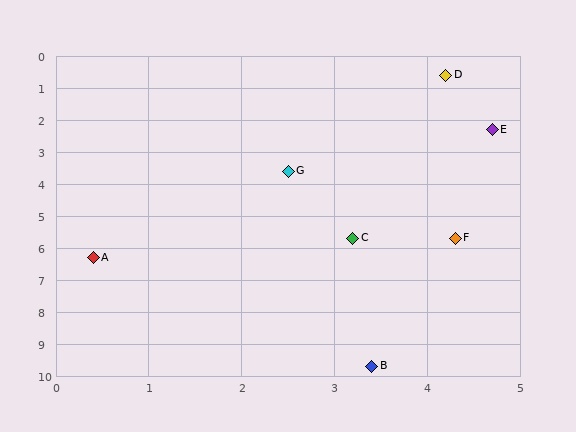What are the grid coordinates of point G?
Point G is at approximately (2.5, 3.6).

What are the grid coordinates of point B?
Point B is at approximately (3.4, 9.7).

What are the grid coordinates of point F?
Point F is at approximately (4.3, 5.7).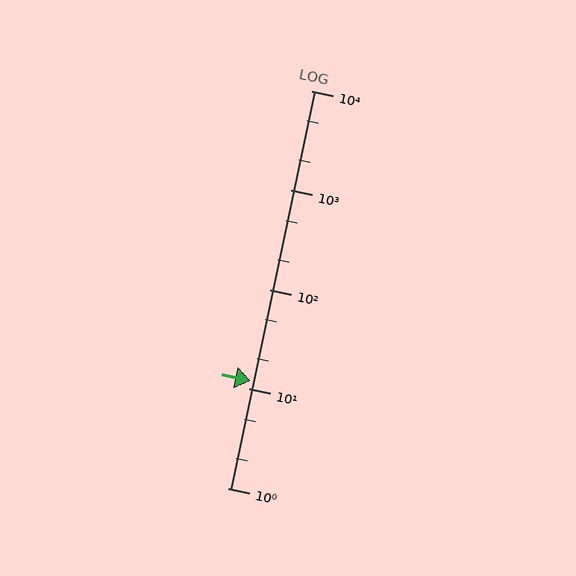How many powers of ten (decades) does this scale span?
The scale spans 4 decades, from 1 to 10000.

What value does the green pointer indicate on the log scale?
The pointer indicates approximately 12.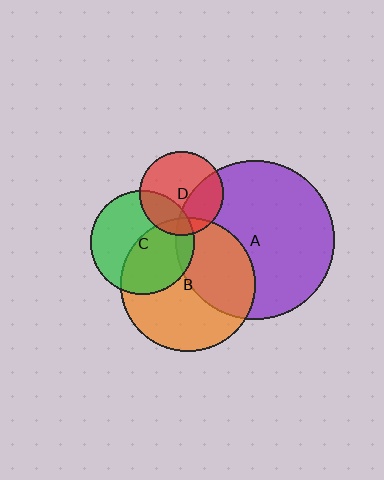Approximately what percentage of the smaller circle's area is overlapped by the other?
Approximately 50%.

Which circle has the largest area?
Circle A (purple).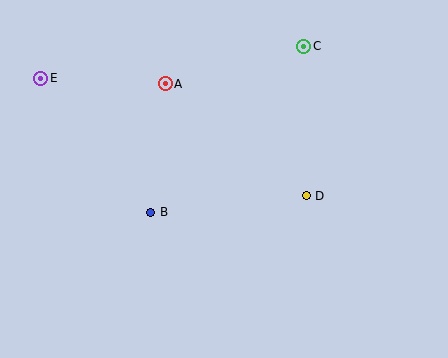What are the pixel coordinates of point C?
Point C is at (304, 46).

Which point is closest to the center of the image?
Point B at (151, 212) is closest to the center.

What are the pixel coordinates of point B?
Point B is at (151, 212).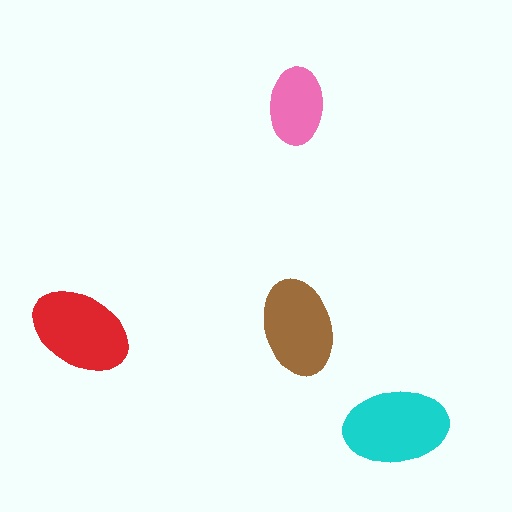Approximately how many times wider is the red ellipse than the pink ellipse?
About 1.5 times wider.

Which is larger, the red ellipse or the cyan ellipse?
The cyan one.